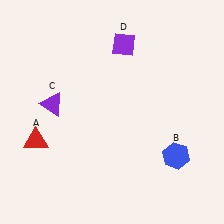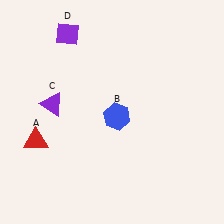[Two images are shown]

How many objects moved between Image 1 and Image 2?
2 objects moved between the two images.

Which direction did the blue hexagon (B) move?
The blue hexagon (B) moved left.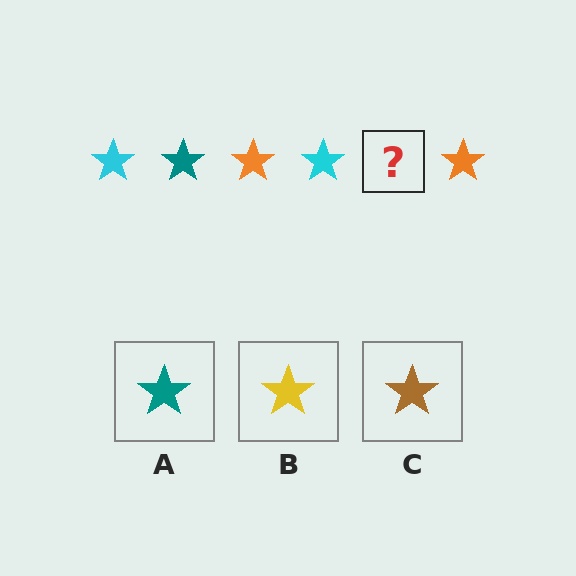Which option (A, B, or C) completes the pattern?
A.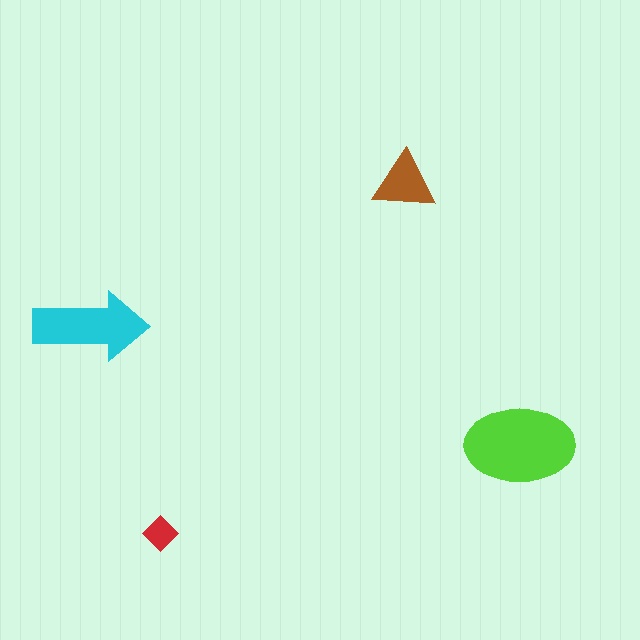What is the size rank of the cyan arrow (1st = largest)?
2nd.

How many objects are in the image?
There are 4 objects in the image.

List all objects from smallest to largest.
The red diamond, the brown triangle, the cyan arrow, the lime ellipse.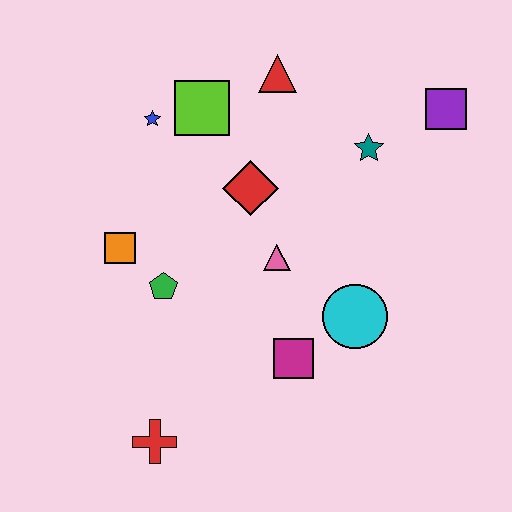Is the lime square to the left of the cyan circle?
Yes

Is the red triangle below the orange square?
No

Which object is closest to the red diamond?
The pink triangle is closest to the red diamond.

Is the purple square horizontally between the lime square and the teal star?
No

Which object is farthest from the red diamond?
The red cross is farthest from the red diamond.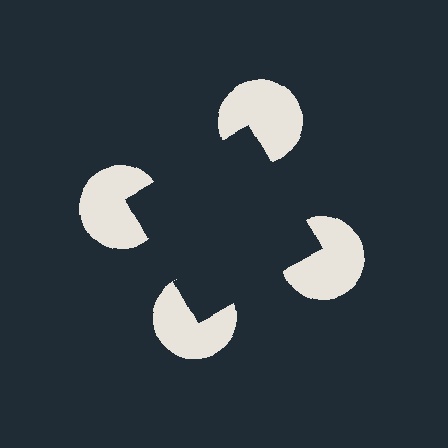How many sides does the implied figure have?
4 sides.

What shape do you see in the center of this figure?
An illusory square — its edges are inferred from the aligned wedge cuts in the pac-man discs, not physically drawn.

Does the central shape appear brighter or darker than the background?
It typically appears slightly darker than the background, even though no actual brightness change is drawn.